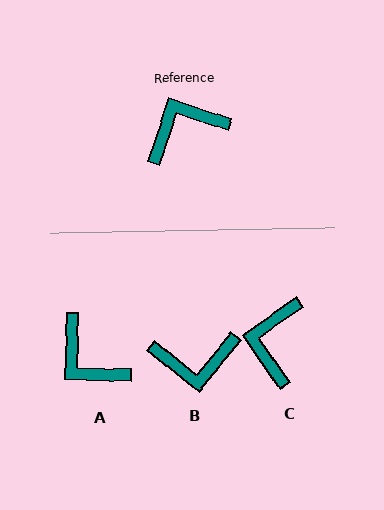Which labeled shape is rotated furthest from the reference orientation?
B, about 160 degrees away.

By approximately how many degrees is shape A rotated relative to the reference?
Approximately 107 degrees counter-clockwise.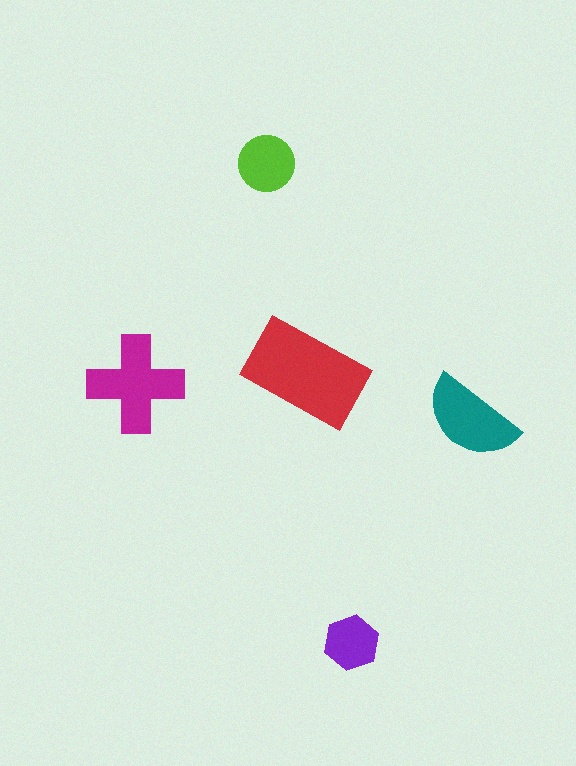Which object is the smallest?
The purple hexagon.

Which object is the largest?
The red rectangle.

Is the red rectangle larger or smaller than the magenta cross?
Larger.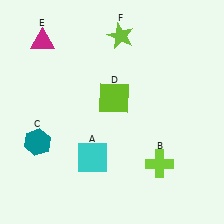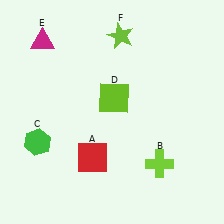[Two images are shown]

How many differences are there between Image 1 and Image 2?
There are 2 differences between the two images.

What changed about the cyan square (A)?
In Image 1, A is cyan. In Image 2, it changed to red.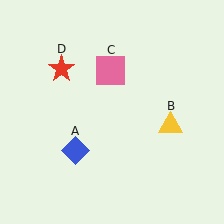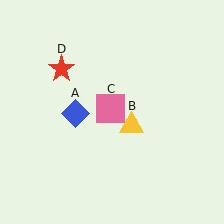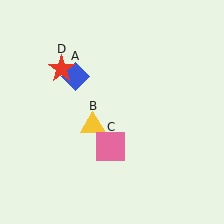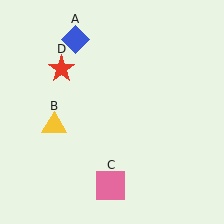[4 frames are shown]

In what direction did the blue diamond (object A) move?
The blue diamond (object A) moved up.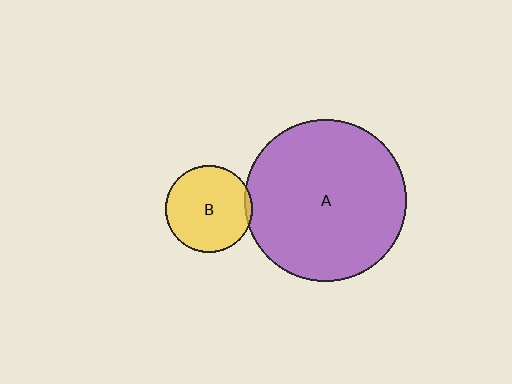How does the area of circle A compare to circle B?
Approximately 3.5 times.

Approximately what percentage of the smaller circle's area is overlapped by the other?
Approximately 5%.